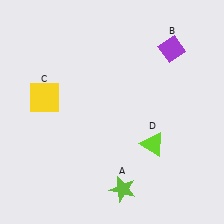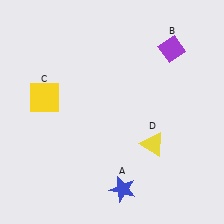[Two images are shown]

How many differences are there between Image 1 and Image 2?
There are 2 differences between the two images.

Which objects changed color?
A changed from lime to blue. D changed from lime to yellow.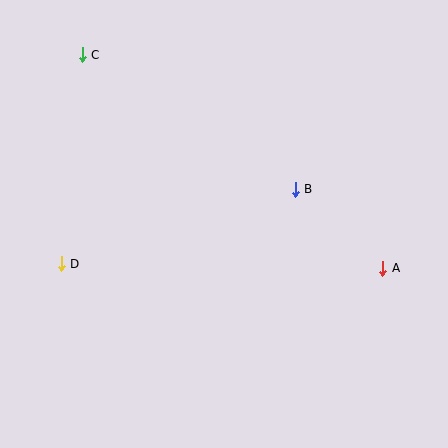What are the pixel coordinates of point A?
Point A is at (383, 268).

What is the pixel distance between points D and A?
The distance between D and A is 321 pixels.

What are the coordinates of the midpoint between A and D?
The midpoint between A and D is at (222, 266).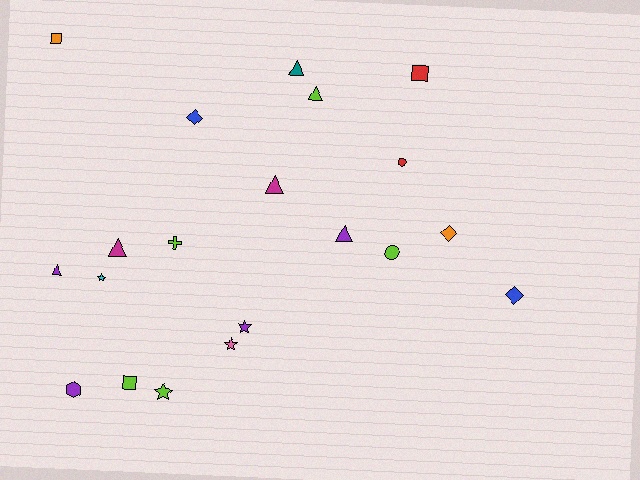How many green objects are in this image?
There are no green objects.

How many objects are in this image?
There are 20 objects.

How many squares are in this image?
There are 3 squares.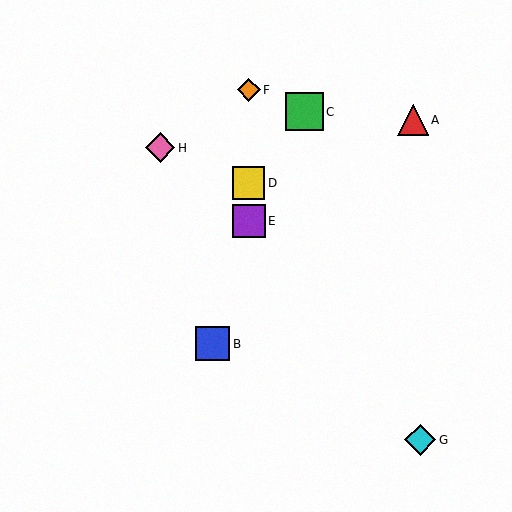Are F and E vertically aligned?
Yes, both are at x≈249.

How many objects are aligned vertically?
3 objects (D, E, F) are aligned vertically.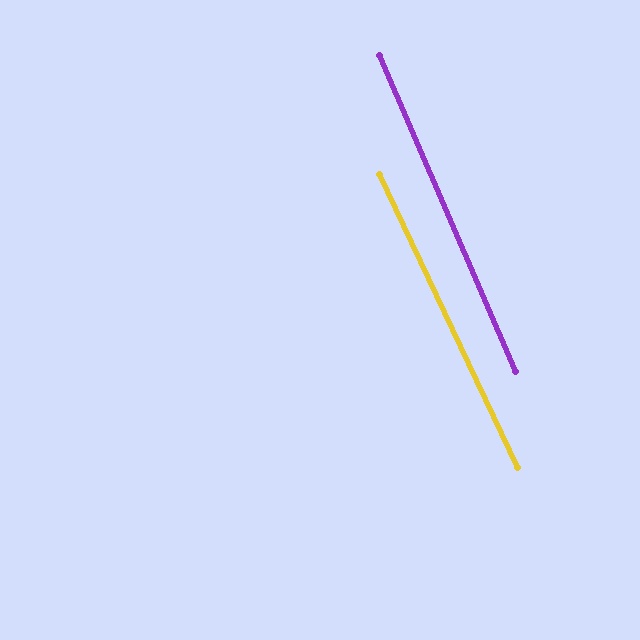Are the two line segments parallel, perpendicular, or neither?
Parallel — their directions differ by only 1.9°.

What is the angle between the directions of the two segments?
Approximately 2 degrees.